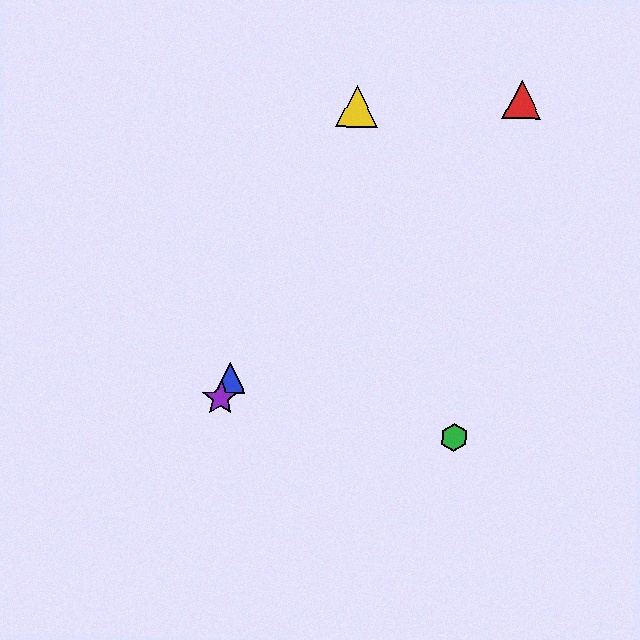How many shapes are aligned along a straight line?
3 shapes (the blue triangle, the yellow triangle, the purple star) are aligned along a straight line.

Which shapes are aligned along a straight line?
The blue triangle, the yellow triangle, the purple star are aligned along a straight line.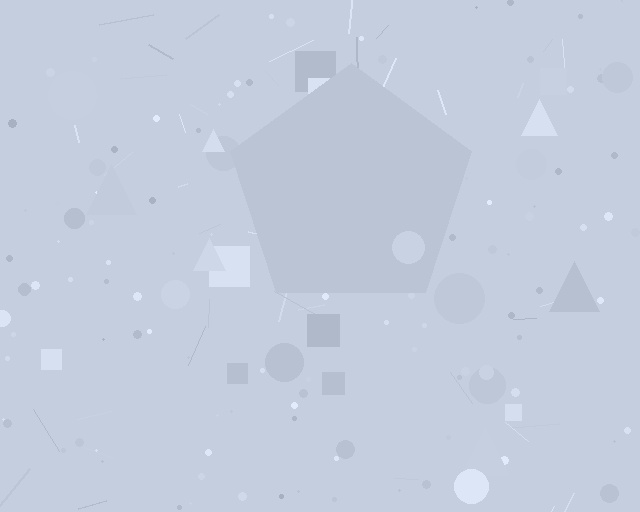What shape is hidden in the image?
A pentagon is hidden in the image.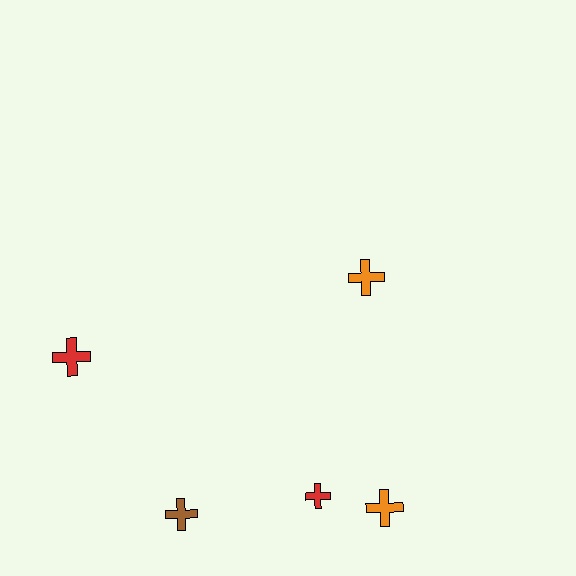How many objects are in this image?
There are 5 objects.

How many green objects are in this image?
There are no green objects.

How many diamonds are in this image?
There are no diamonds.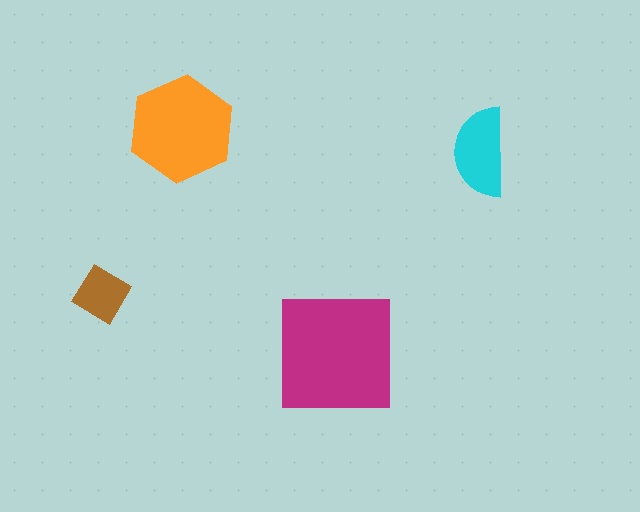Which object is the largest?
The magenta square.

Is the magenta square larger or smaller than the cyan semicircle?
Larger.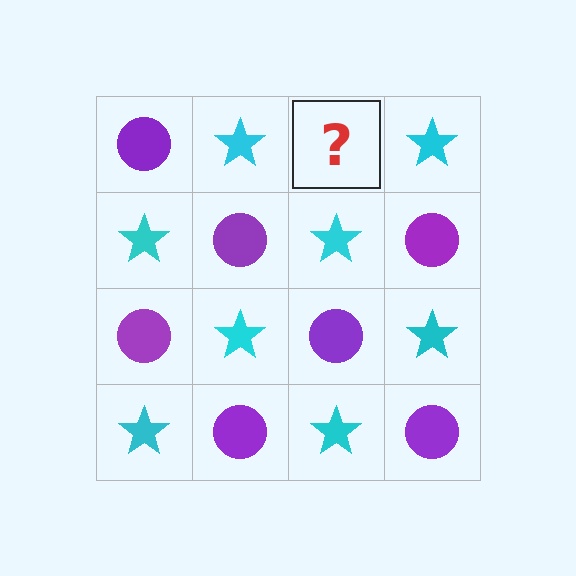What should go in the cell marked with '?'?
The missing cell should contain a purple circle.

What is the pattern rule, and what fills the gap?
The rule is that it alternates purple circle and cyan star in a checkerboard pattern. The gap should be filled with a purple circle.